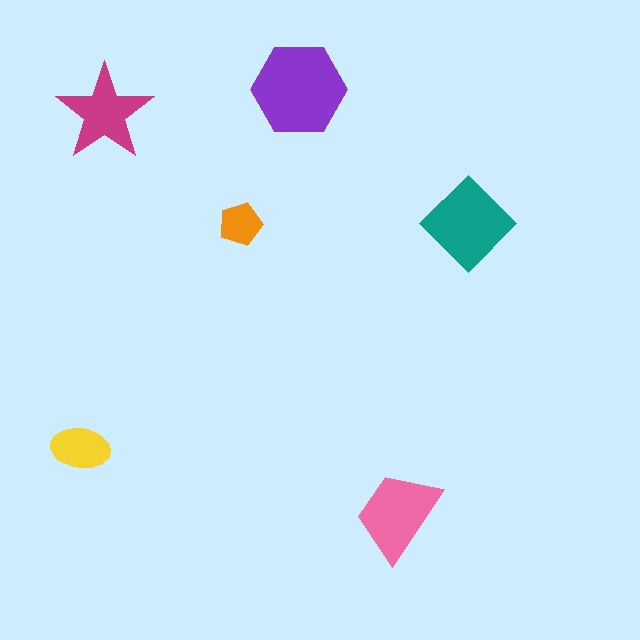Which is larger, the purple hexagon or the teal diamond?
The purple hexagon.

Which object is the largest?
The purple hexagon.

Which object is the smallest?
The orange pentagon.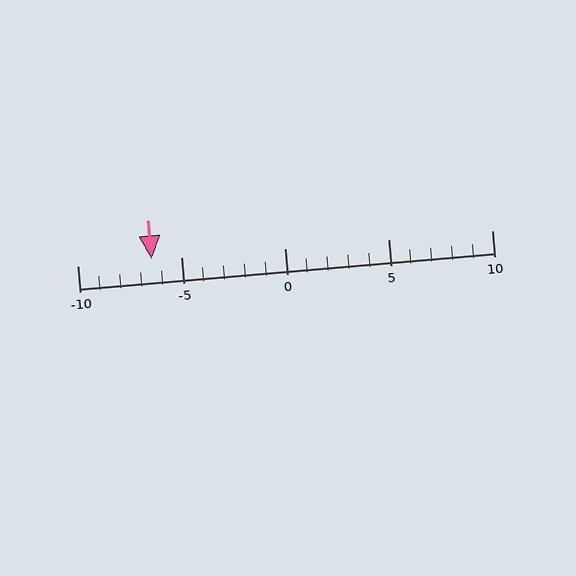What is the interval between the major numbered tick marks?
The major tick marks are spaced 5 units apart.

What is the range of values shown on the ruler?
The ruler shows values from -10 to 10.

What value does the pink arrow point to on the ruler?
The pink arrow points to approximately -6.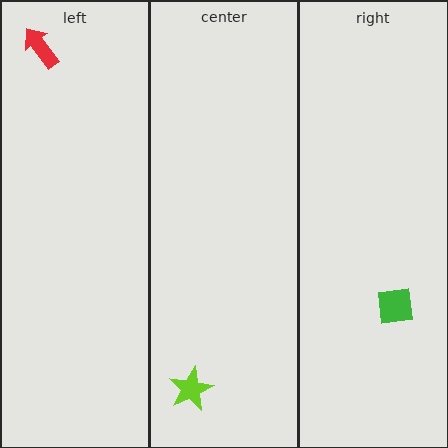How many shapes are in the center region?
1.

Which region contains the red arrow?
The left region.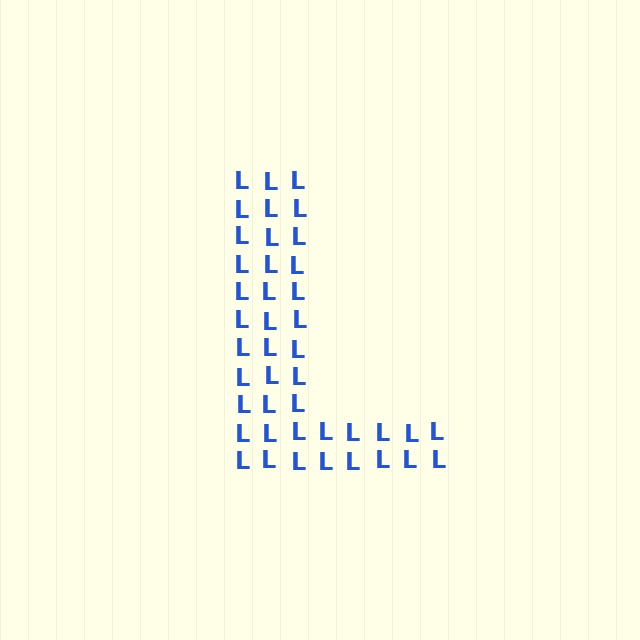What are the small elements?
The small elements are letter L's.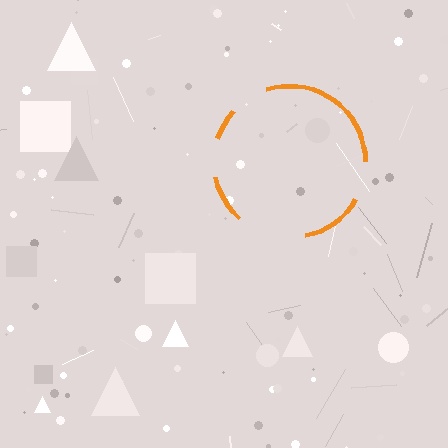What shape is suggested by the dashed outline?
The dashed outline suggests a circle.